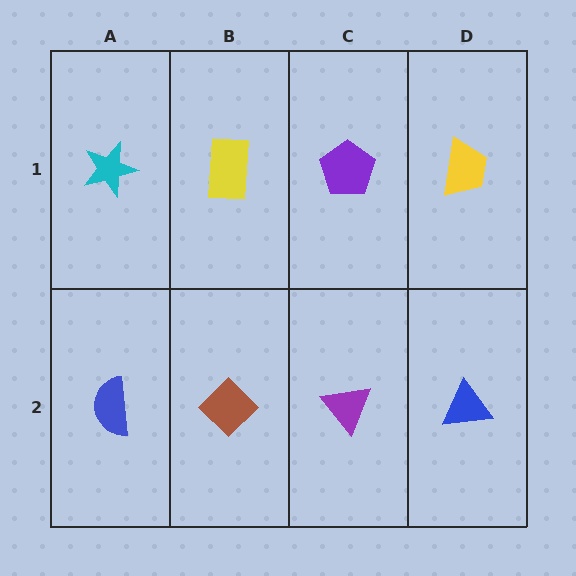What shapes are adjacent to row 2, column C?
A purple pentagon (row 1, column C), a brown diamond (row 2, column B), a blue triangle (row 2, column D).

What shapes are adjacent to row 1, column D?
A blue triangle (row 2, column D), a purple pentagon (row 1, column C).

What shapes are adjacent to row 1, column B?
A brown diamond (row 2, column B), a cyan star (row 1, column A), a purple pentagon (row 1, column C).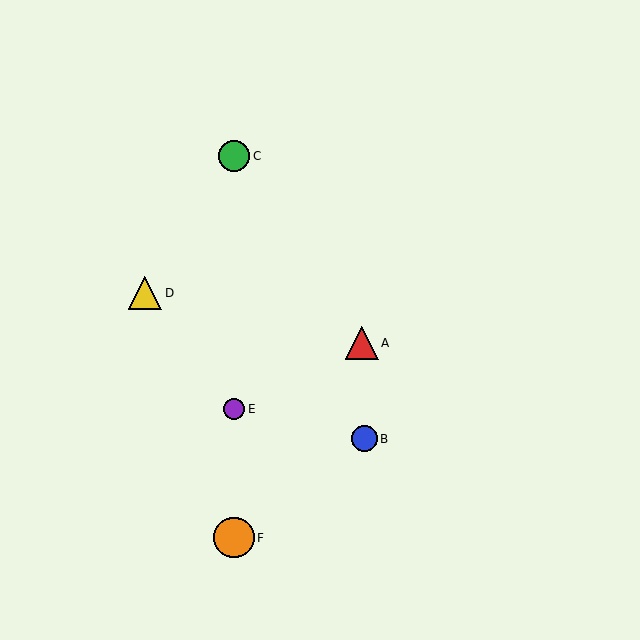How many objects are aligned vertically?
3 objects (C, E, F) are aligned vertically.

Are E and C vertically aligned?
Yes, both are at x≈234.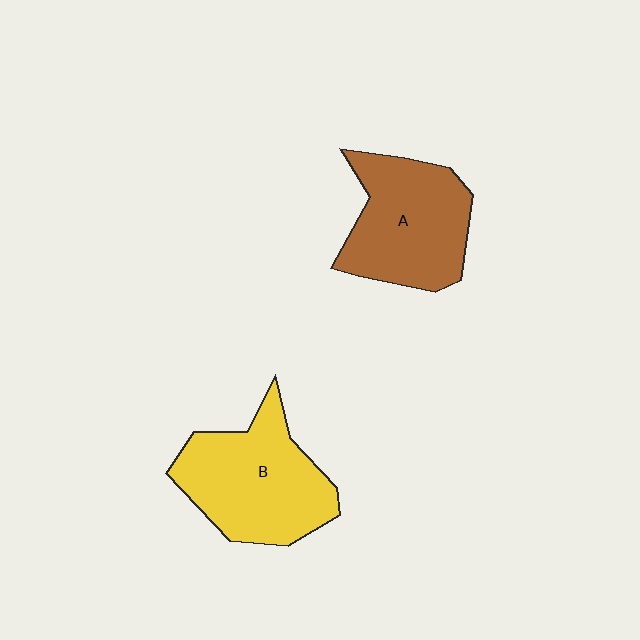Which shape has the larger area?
Shape B (yellow).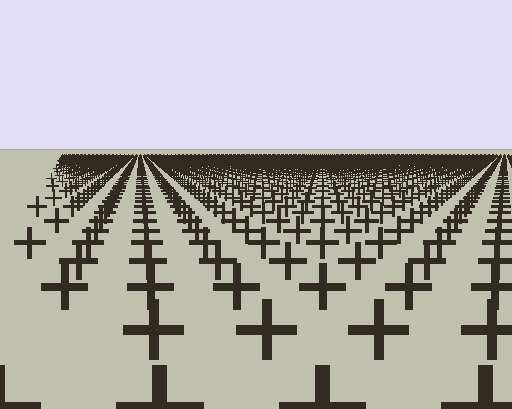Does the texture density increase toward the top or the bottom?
Density increases toward the top.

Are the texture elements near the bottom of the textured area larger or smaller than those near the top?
Larger. Near the bottom, elements are closer to the viewer and appear at a bigger on-screen size.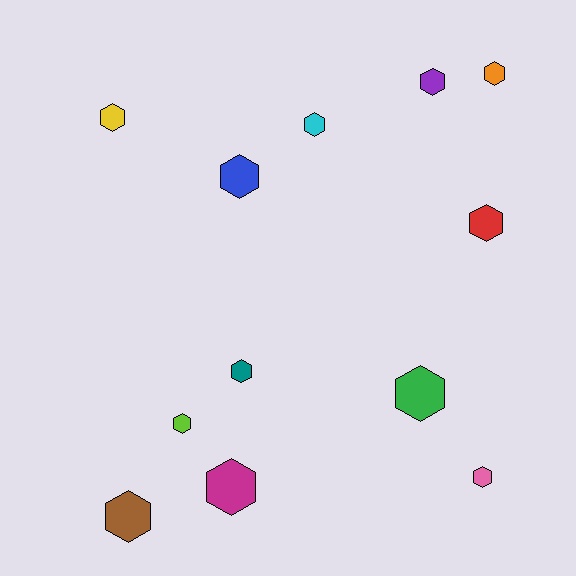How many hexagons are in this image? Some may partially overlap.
There are 12 hexagons.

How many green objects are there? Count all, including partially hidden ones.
There is 1 green object.